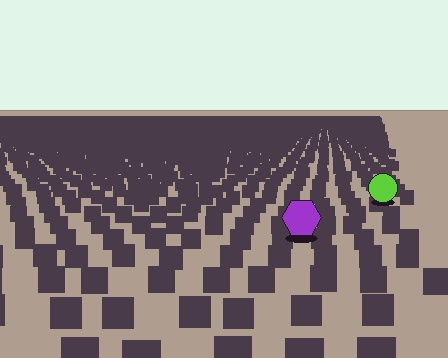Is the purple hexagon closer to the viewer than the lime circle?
Yes. The purple hexagon is closer — you can tell from the texture gradient: the ground texture is coarser near it.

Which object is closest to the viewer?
The purple hexagon is closest. The texture marks near it are larger and more spread out.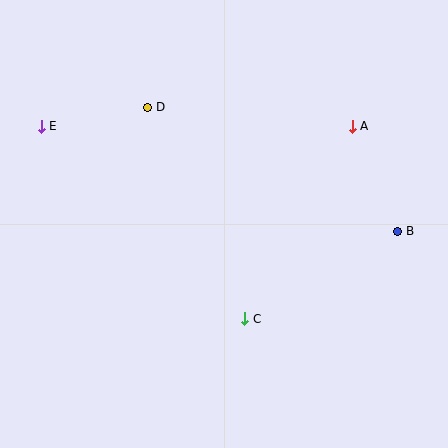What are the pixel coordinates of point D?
Point D is at (148, 107).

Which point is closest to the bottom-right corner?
Point B is closest to the bottom-right corner.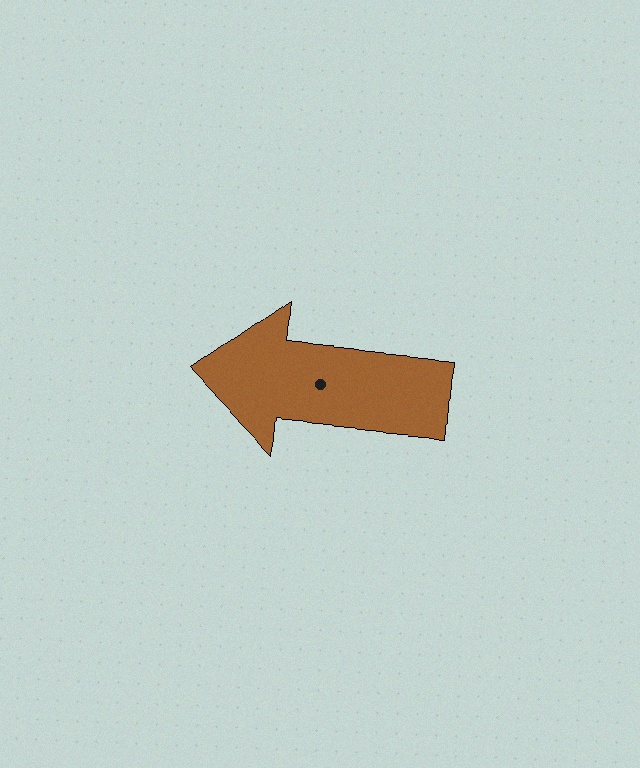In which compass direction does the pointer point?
West.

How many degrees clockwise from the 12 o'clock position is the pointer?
Approximately 275 degrees.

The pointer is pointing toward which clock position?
Roughly 9 o'clock.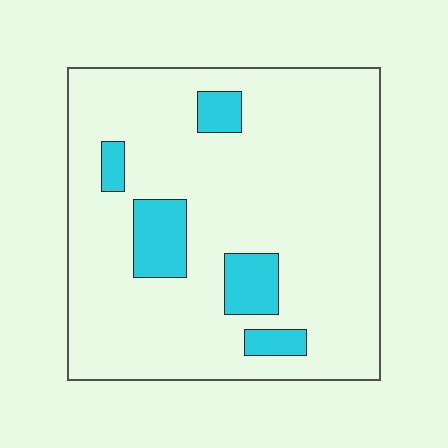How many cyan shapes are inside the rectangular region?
5.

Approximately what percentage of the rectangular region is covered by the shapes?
Approximately 15%.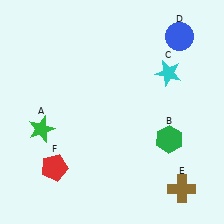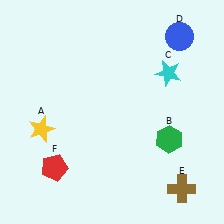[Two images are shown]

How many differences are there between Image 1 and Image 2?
There is 1 difference between the two images.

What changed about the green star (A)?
In Image 1, A is green. In Image 2, it changed to yellow.